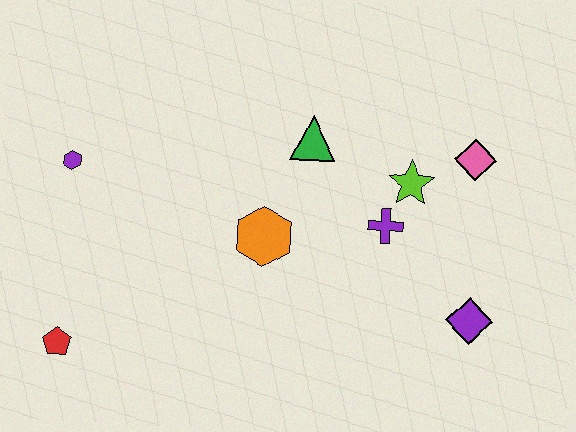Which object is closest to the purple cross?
The lime star is closest to the purple cross.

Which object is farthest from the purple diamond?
The purple hexagon is farthest from the purple diamond.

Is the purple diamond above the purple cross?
No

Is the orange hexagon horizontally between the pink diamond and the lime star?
No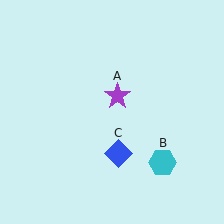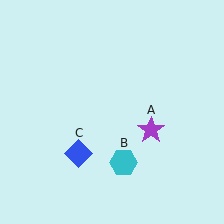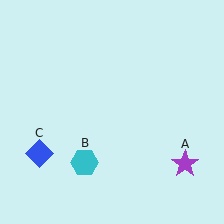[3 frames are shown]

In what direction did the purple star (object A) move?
The purple star (object A) moved down and to the right.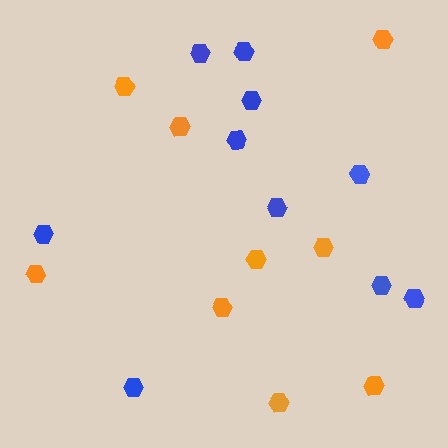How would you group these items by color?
There are 2 groups: one group of blue hexagons (10) and one group of orange hexagons (9).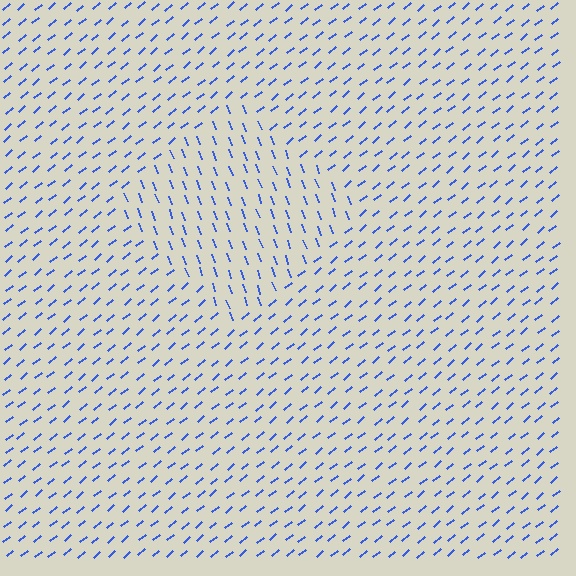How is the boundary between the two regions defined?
The boundary is defined purely by a change in line orientation (approximately 71 degrees difference). All lines are the same color and thickness.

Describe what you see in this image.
The image is filled with small blue line segments. A diamond region in the image has lines oriented differently from the surrounding lines, creating a visible texture boundary.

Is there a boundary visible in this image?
Yes, there is a texture boundary formed by a change in line orientation.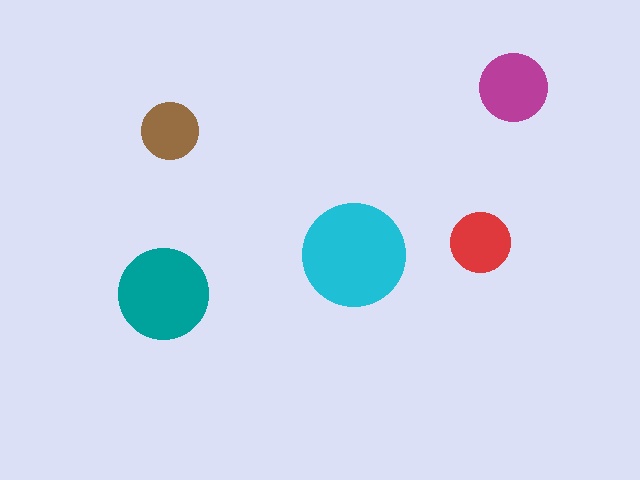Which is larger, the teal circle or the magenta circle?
The teal one.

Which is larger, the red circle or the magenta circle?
The magenta one.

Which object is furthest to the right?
The magenta circle is rightmost.